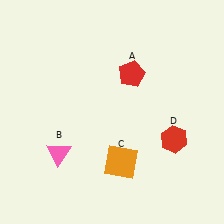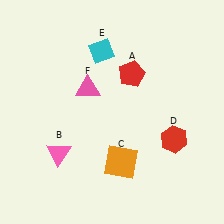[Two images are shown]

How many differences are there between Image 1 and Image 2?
There are 2 differences between the two images.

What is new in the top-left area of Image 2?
A cyan diamond (E) was added in the top-left area of Image 2.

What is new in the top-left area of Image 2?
A pink triangle (F) was added in the top-left area of Image 2.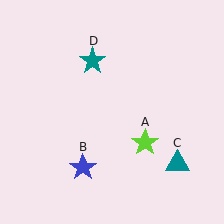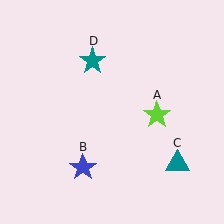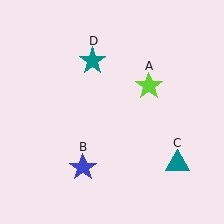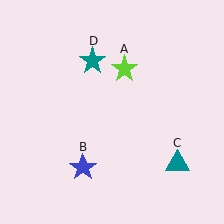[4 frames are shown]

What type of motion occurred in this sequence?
The lime star (object A) rotated counterclockwise around the center of the scene.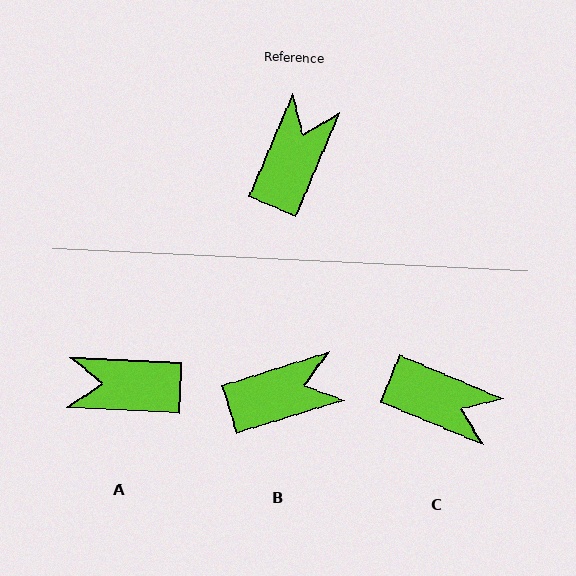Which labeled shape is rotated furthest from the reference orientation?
A, about 110 degrees away.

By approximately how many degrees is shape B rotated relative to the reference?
Approximately 49 degrees clockwise.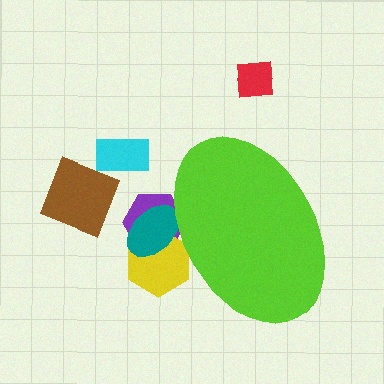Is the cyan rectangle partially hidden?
No, the cyan rectangle is fully visible.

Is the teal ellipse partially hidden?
Yes, the teal ellipse is partially hidden behind the lime ellipse.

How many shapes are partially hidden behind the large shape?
3 shapes are partially hidden.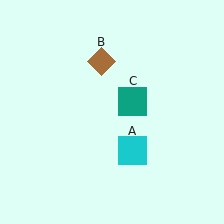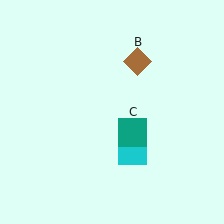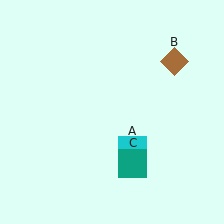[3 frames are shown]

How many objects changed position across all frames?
2 objects changed position: brown diamond (object B), teal square (object C).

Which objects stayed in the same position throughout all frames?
Cyan square (object A) remained stationary.